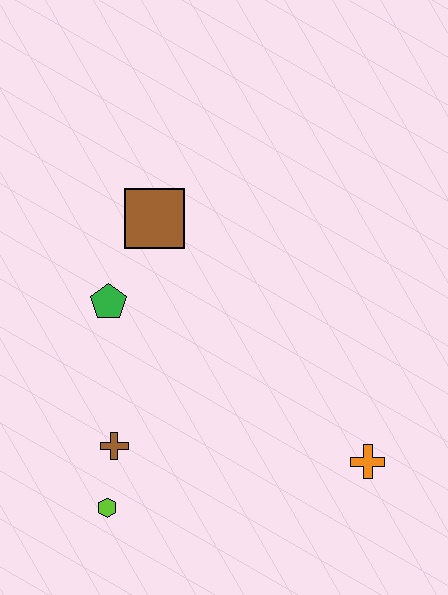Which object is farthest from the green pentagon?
The orange cross is farthest from the green pentagon.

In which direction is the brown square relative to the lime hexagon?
The brown square is above the lime hexagon.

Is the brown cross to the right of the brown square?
No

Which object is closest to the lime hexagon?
The brown cross is closest to the lime hexagon.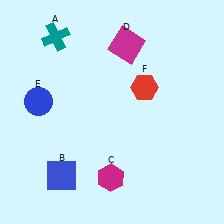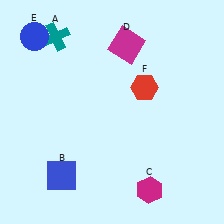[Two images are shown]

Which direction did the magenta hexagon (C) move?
The magenta hexagon (C) moved right.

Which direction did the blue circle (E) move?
The blue circle (E) moved up.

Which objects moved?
The objects that moved are: the magenta hexagon (C), the blue circle (E).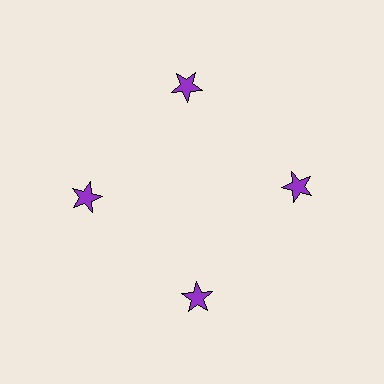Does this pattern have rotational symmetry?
Yes, this pattern has 4-fold rotational symmetry. It looks the same after rotating 90 degrees around the center.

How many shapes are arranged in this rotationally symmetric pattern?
There are 4 shapes, arranged in 4 groups of 1.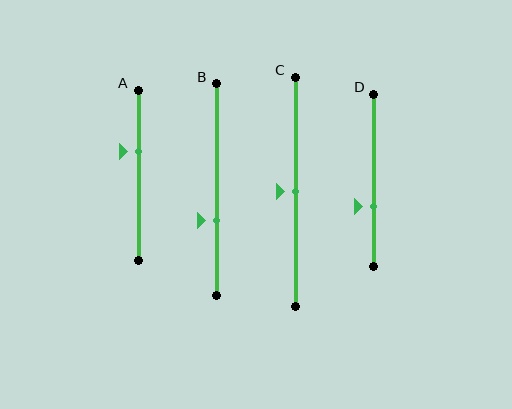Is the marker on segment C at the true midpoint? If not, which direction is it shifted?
Yes, the marker on segment C is at the true midpoint.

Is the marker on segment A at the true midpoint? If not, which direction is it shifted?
No, the marker on segment A is shifted upward by about 14% of the segment length.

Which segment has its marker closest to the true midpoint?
Segment C has its marker closest to the true midpoint.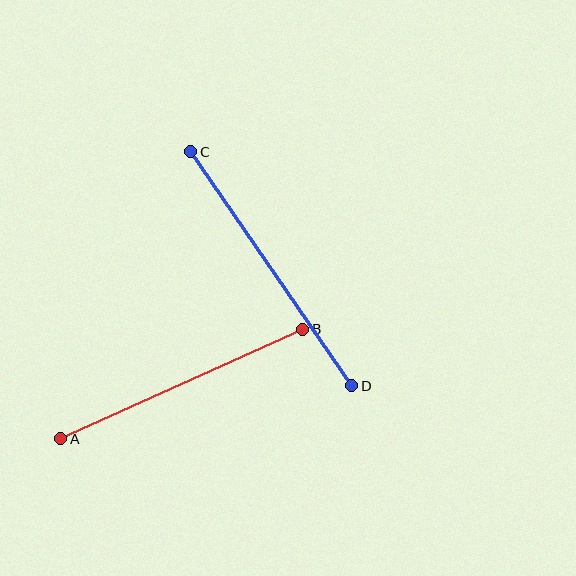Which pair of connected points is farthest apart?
Points C and D are farthest apart.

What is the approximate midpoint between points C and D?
The midpoint is at approximately (271, 269) pixels.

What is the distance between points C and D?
The distance is approximately 284 pixels.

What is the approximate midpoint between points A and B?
The midpoint is at approximately (182, 384) pixels.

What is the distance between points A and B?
The distance is approximately 266 pixels.